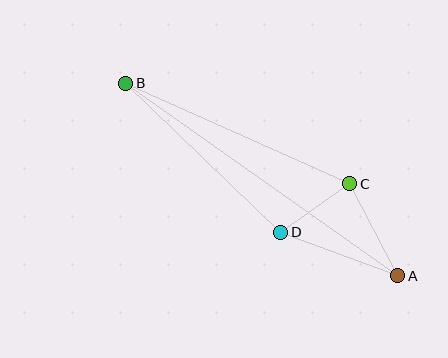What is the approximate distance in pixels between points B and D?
The distance between B and D is approximately 215 pixels.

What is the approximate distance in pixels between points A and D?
The distance between A and D is approximately 125 pixels.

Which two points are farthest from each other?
Points A and B are farthest from each other.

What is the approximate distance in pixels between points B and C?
The distance between B and C is approximately 245 pixels.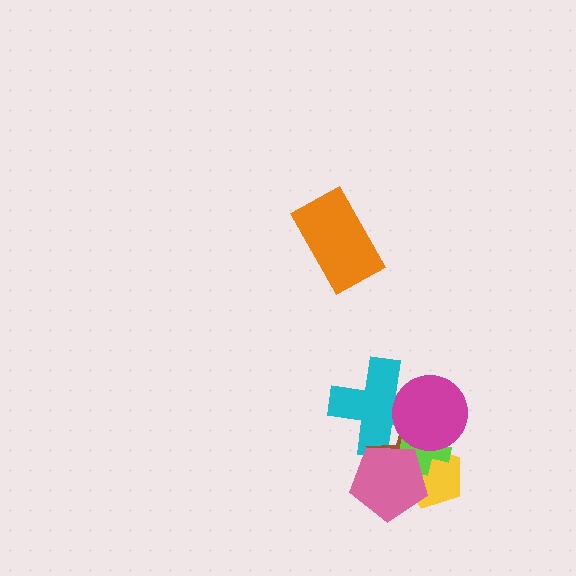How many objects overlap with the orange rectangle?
0 objects overlap with the orange rectangle.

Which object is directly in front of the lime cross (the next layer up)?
The pink pentagon is directly in front of the lime cross.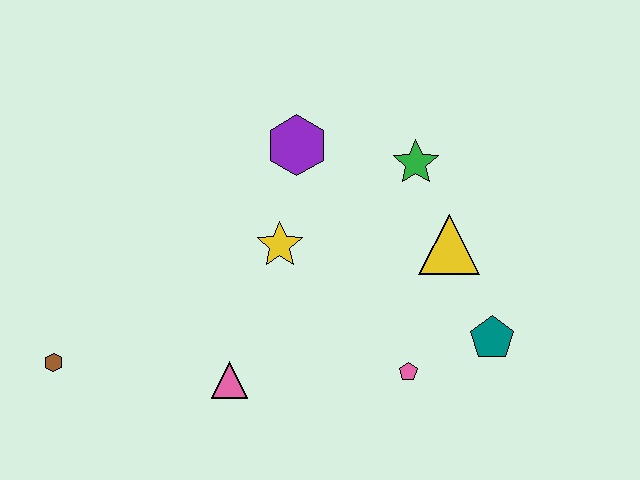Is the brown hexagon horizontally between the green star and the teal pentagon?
No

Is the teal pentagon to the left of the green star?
No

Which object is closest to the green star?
The yellow triangle is closest to the green star.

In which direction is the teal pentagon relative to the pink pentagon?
The teal pentagon is to the right of the pink pentagon.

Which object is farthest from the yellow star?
The brown hexagon is farthest from the yellow star.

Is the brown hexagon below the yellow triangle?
Yes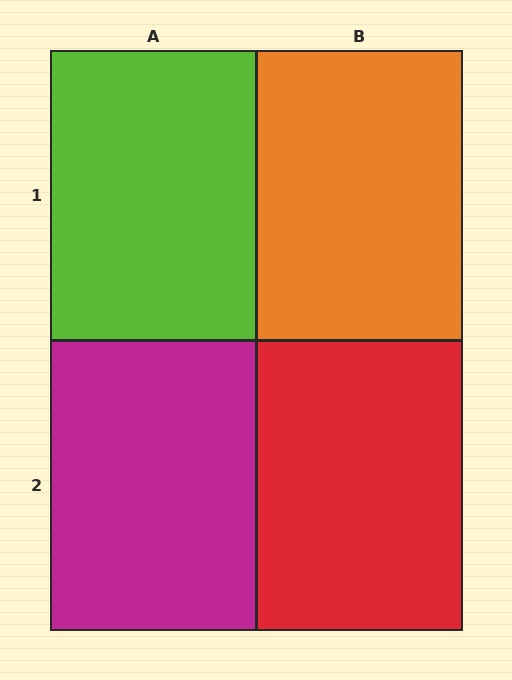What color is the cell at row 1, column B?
Orange.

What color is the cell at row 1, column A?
Lime.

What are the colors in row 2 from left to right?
Magenta, red.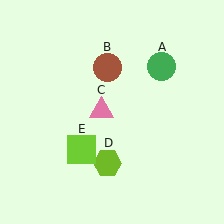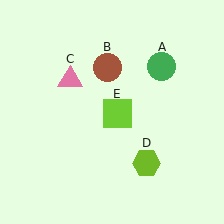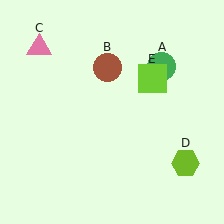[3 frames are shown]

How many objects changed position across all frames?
3 objects changed position: pink triangle (object C), lime hexagon (object D), lime square (object E).